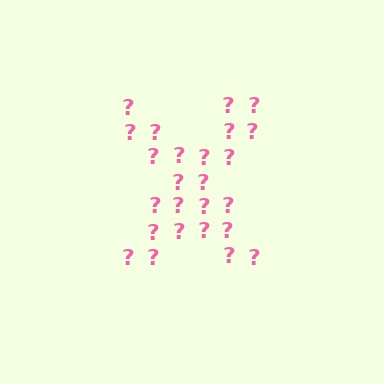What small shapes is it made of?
It is made of small question marks.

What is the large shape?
The large shape is the letter X.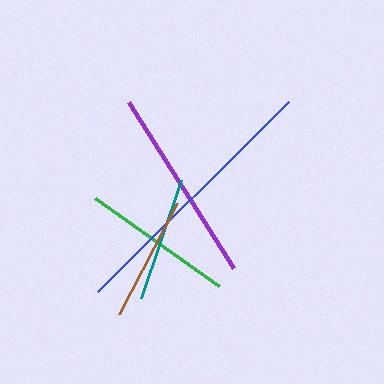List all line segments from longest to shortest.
From longest to shortest: blue, purple, green, brown, teal.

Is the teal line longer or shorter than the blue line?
The blue line is longer than the teal line.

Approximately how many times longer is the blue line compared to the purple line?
The blue line is approximately 1.4 times the length of the purple line.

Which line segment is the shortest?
The teal line is the shortest at approximately 124 pixels.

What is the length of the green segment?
The green segment is approximately 153 pixels long.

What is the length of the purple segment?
The purple segment is approximately 196 pixels long.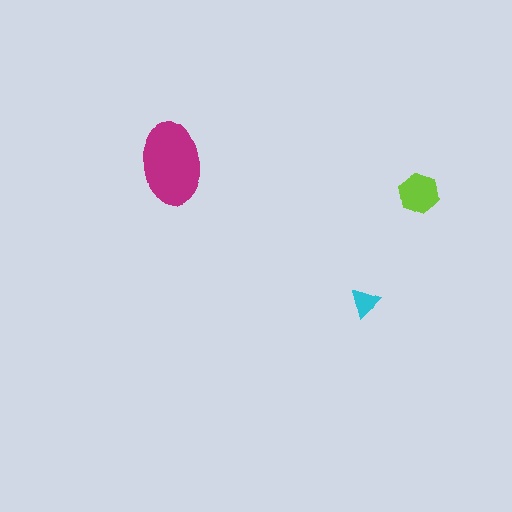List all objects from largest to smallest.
The magenta ellipse, the lime hexagon, the cyan triangle.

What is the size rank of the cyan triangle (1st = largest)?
3rd.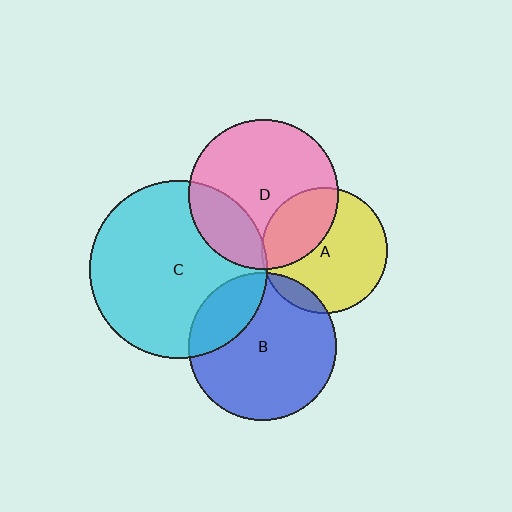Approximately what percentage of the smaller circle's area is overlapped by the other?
Approximately 25%.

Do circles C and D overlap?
Yes.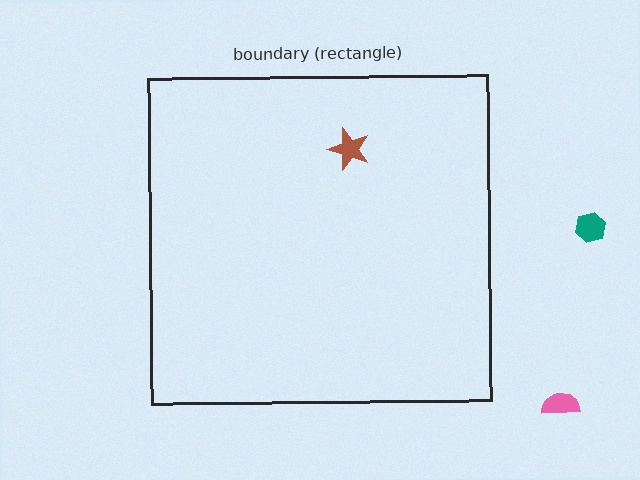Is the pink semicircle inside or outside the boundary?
Outside.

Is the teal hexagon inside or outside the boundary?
Outside.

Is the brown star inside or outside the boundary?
Inside.